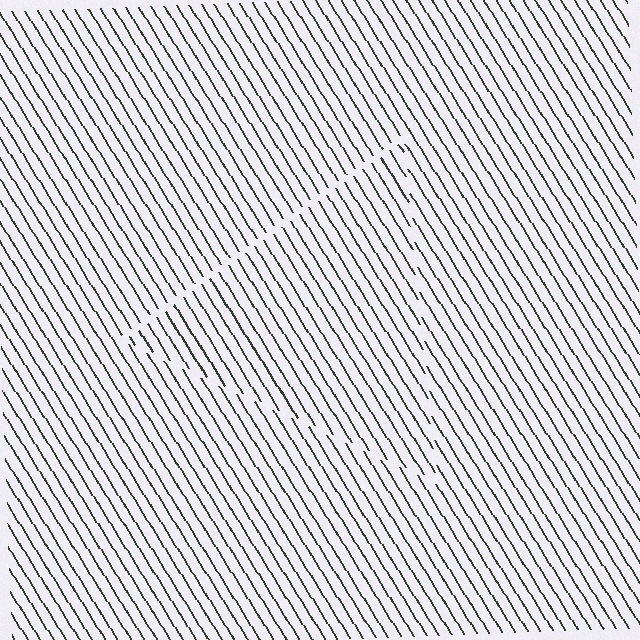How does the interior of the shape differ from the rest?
The interior of the shape contains the same grating, shifted by half a period — the contour is defined by the phase discontinuity where line-ends from the inner and outer gratings abut.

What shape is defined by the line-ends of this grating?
An illusory triangle. The interior of the shape contains the same grating, shifted by half a period — the contour is defined by the phase discontinuity where line-ends from the inner and outer gratings abut.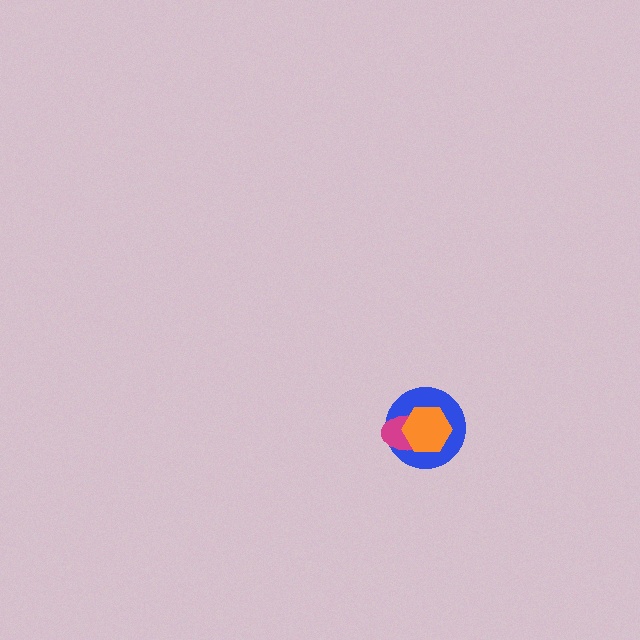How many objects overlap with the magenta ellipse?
2 objects overlap with the magenta ellipse.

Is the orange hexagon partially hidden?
No, no other shape covers it.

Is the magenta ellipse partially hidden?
Yes, it is partially covered by another shape.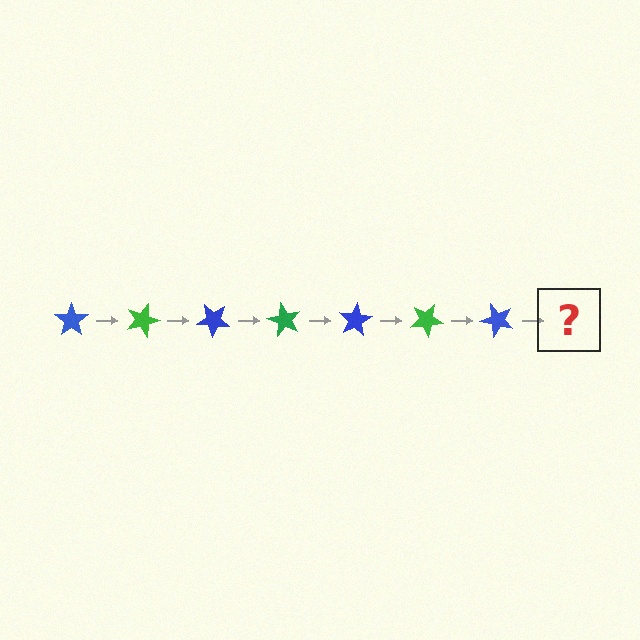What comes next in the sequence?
The next element should be a green star, rotated 140 degrees from the start.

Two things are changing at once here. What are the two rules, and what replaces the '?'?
The two rules are that it rotates 20 degrees each step and the color cycles through blue and green. The '?' should be a green star, rotated 140 degrees from the start.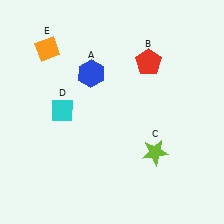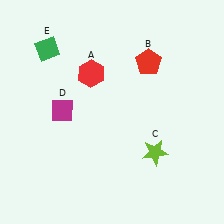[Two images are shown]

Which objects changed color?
A changed from blue to red. D changed from cyan to magenta. E changed from orange to green.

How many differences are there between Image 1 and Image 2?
There are 3 differences between the two images.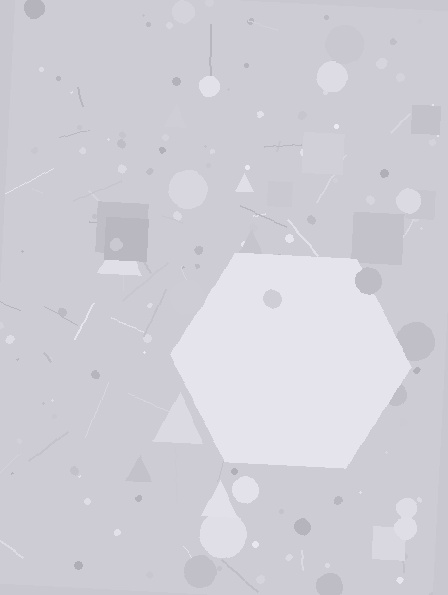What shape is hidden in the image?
A hexagon is hidden in the image.